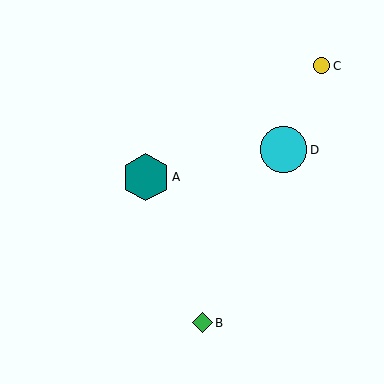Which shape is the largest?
The teal hexagon (labeled A) is the largest.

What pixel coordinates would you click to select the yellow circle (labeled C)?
Click at (322, 66) to select the yellow circle C.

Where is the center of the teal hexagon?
The center of the teal hexagon is at (146, 177).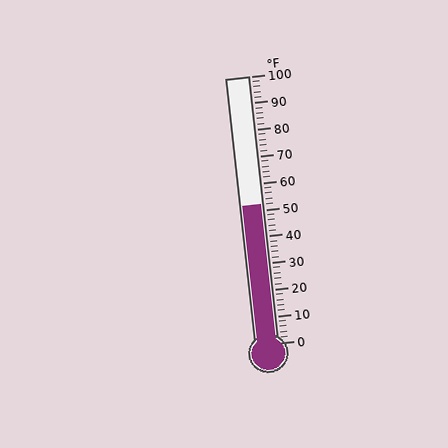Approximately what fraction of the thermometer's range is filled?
The thermometer is filled to approximately 50% of its range.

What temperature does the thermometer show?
The thermometer shows approximately 52°F.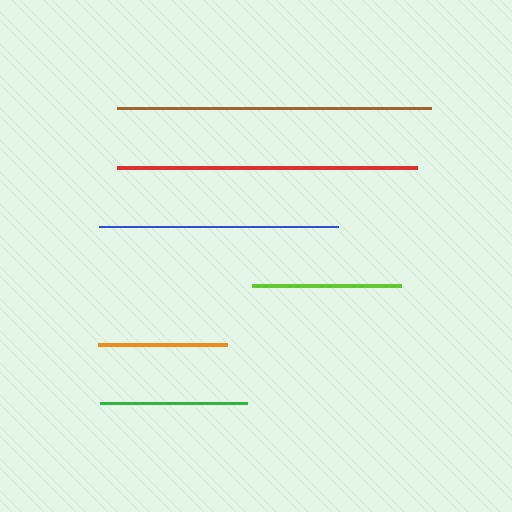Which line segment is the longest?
The brown line is the longest at approximately 314 pixels.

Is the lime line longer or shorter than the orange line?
The lime line is longer than the orange line.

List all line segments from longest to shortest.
From longest to shortest: brown, red, blue, lime, green, orange.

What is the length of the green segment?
The green segment is approximately 147 pixels long.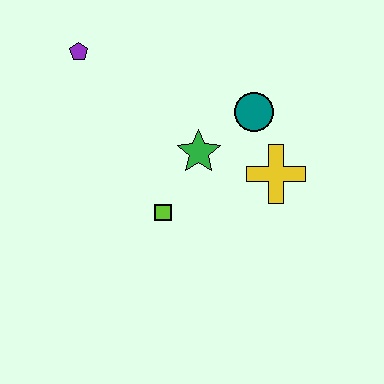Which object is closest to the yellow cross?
The teal circle is closest to the yellow cross.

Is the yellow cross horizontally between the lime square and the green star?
No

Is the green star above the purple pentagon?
No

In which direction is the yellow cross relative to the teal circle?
The yellow cross is below the teal circle.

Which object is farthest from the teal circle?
The purple pentagon is farthest from the teal circle.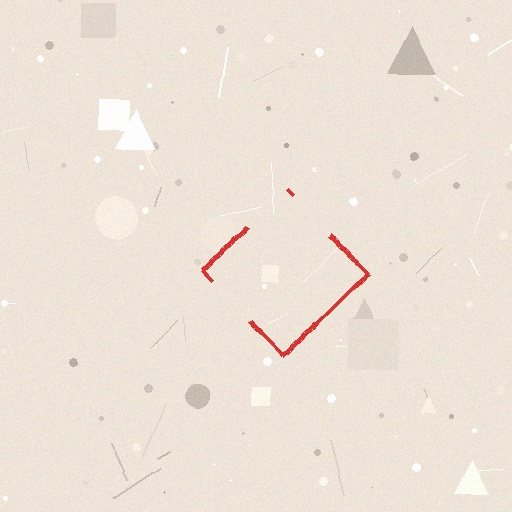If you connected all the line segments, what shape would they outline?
They would outline a diamond.